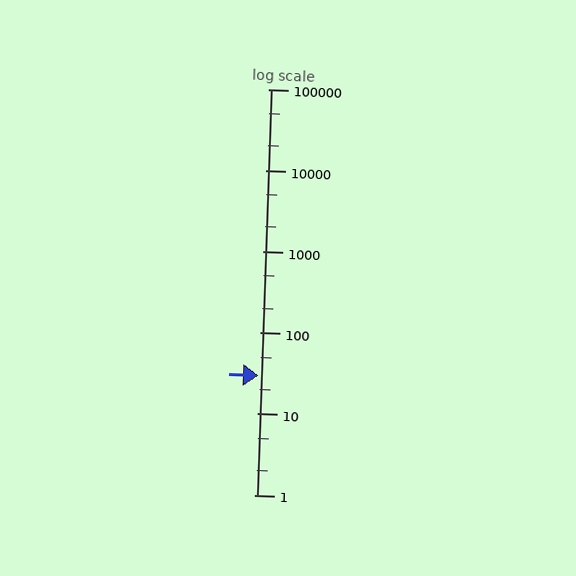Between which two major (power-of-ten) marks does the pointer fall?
The pointer is between 10 and 100.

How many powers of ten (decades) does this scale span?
The scale spans 5 decades, from 1 to 100000.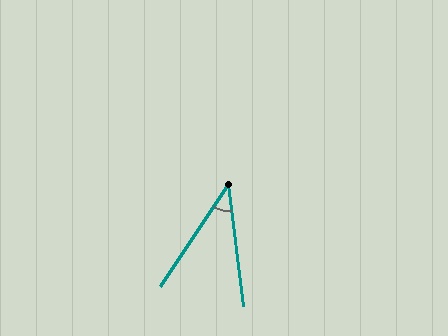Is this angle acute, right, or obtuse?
It is acute.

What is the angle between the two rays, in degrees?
Approximately 41 degrees.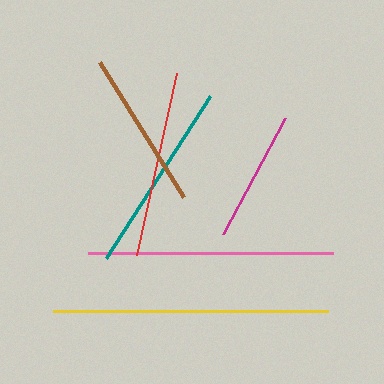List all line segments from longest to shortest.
From longest to shortest: yellow, pink, teal, red, brown, magenta.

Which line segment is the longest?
The yellow line is the longest at approximately 275 pixels.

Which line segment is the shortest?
The magenta line is the shortest at approximately 132 pixels.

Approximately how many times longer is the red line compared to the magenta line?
The red line is approximately 1.4 times the length of the magenta line.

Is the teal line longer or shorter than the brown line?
The teal line is longer than the brown line.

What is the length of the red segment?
The red segment is approximately 186 pixels long.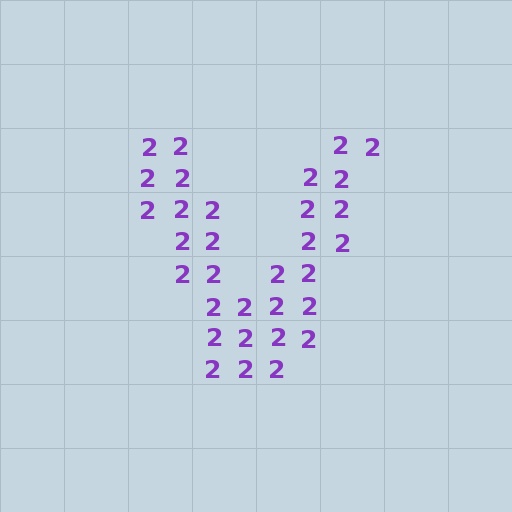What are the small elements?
The small elements are digit 2's.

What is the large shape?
The large shape is the letter V.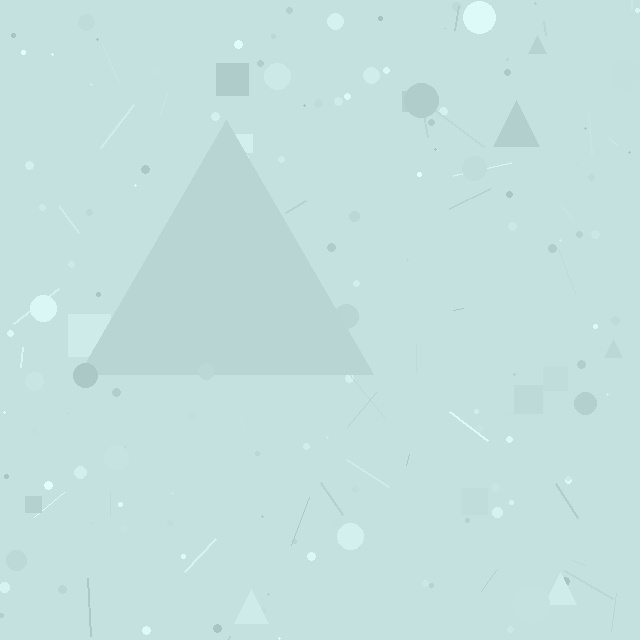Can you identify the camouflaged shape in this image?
The camouflaged shape is a triangle.